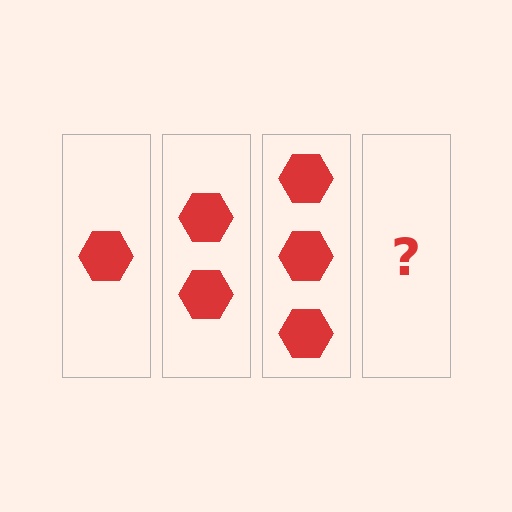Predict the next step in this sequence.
The next step is 4 hexagons.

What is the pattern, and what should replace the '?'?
The pattern is that each step adds one more hexagon. The '?' should be 4 hexagons.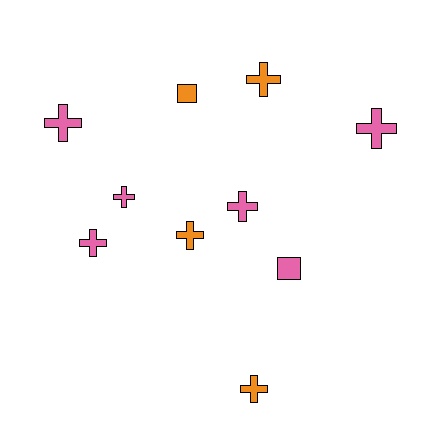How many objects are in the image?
There are 10 objects.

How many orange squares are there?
There is 1 orange square.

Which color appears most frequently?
Pink, with 6 objects.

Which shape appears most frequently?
Cross, with 8 objects.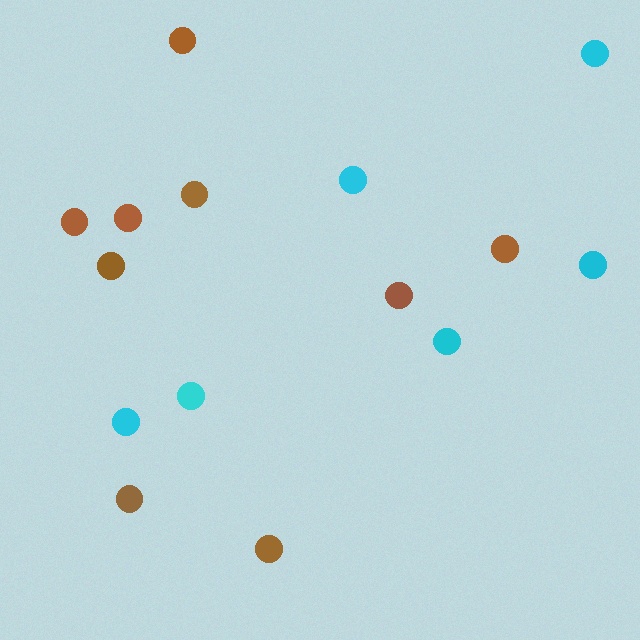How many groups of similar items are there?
There are 2 groups: one group of brown circles (9) and one group of cyan circles (6).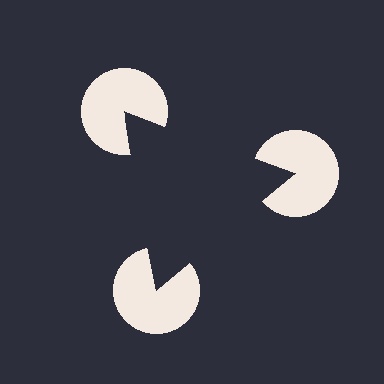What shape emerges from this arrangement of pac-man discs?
An illusory triangle — its edges are inferred from the aligned wedge cuts in the pac-man discs, not physically drawn.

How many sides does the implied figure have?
3 sides.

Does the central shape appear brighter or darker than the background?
It typically appears slightly darker than the background, even though no actual brightness change is drawn.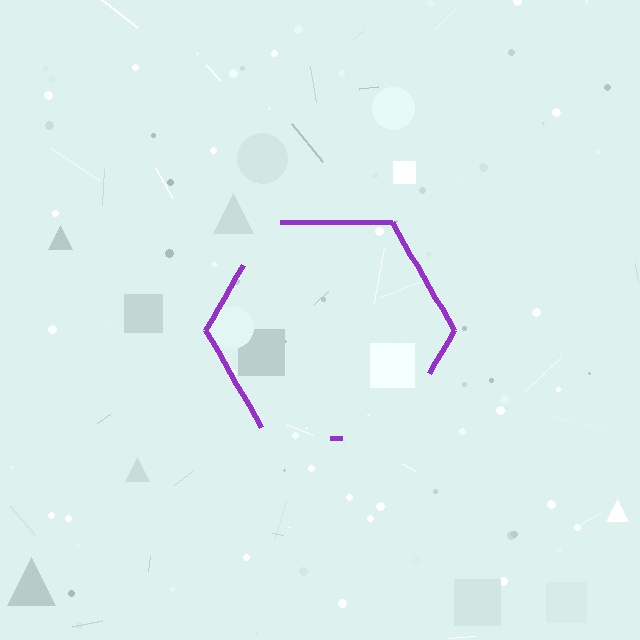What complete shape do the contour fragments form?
The contour fragments form a hexagon.